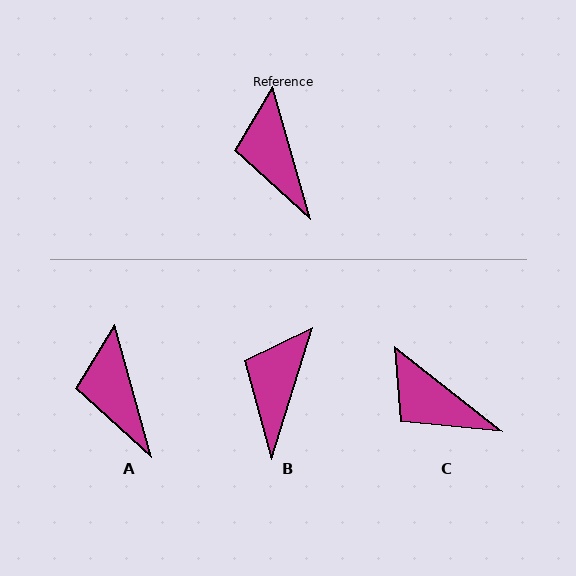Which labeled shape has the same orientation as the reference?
A.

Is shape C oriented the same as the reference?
No, it is off by about 36 degrees.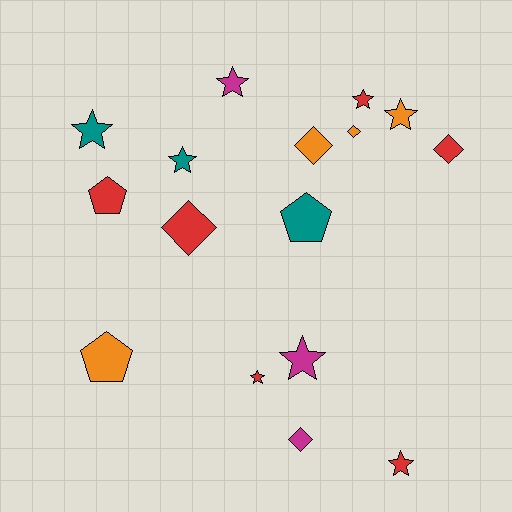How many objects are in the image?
There are 16 objects.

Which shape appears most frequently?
Star, with 8 objects.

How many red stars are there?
There are 3 red stars.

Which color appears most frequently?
Red, with 6 objects.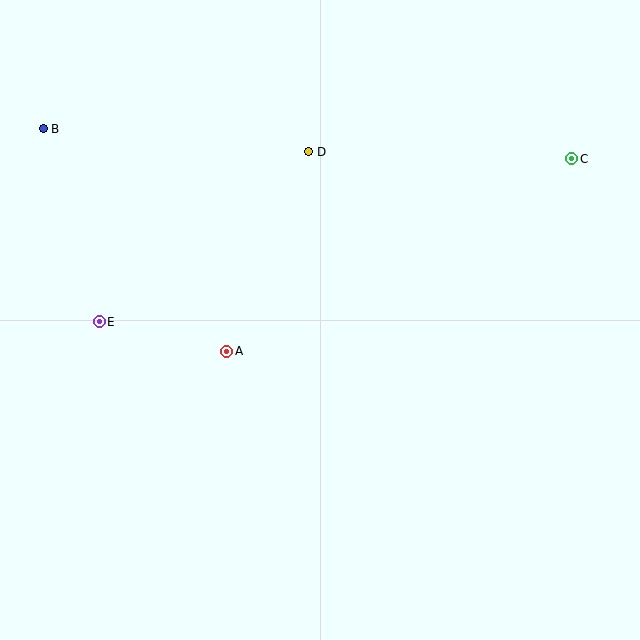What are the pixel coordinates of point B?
Point B is at (43, 129).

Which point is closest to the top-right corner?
Point C is closest to the top-right corner.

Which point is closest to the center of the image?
Point A at (227, 351) is closest to the center.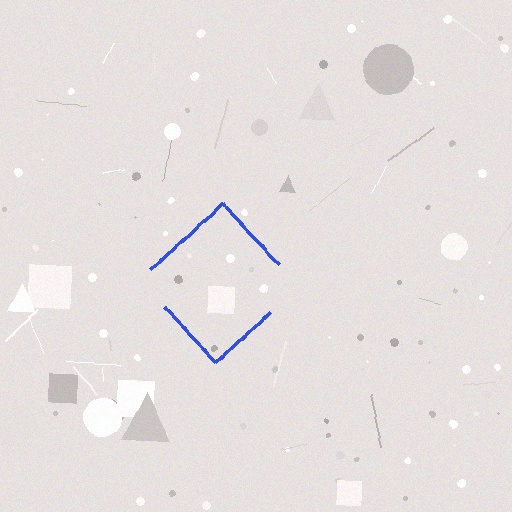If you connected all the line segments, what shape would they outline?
They would outline a diamond.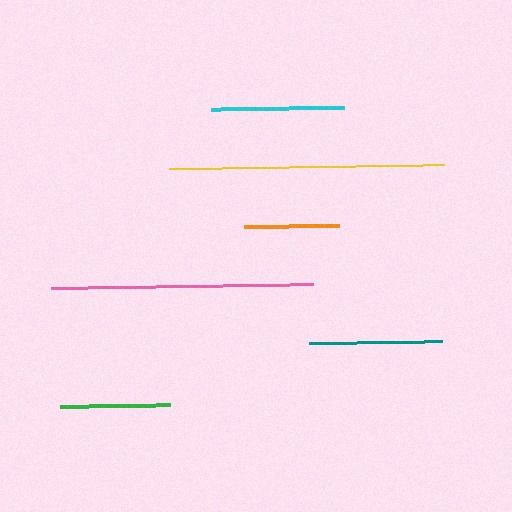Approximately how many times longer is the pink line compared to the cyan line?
The pink line is approximately 2.0 times the length of the cyan line.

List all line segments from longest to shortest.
From longest to shortest: yellow, pink, cyan, teal, green, orange.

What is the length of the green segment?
The green segment is approximately 110 pixels long.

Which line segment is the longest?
The yellow line is the longest at approximately 275 pixels.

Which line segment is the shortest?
The orange line is the shortest at approximately 95 pixels.